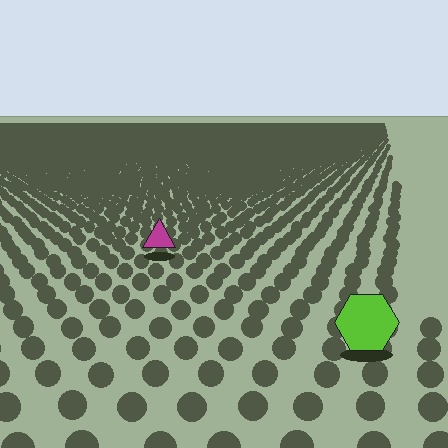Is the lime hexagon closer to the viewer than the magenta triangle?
Yes. The lime hexagon is closer — you can tell from the texture gradient: the ground texture is coarser near it.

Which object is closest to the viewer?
The lime hexagon is closest. The texture marks near it are larger and more spread out.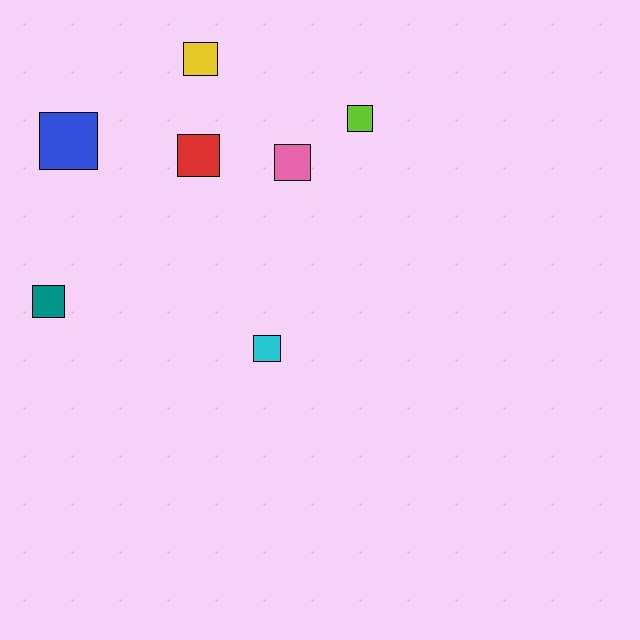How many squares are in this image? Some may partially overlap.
There are 7 squares.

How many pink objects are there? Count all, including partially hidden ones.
There is 1 pink object.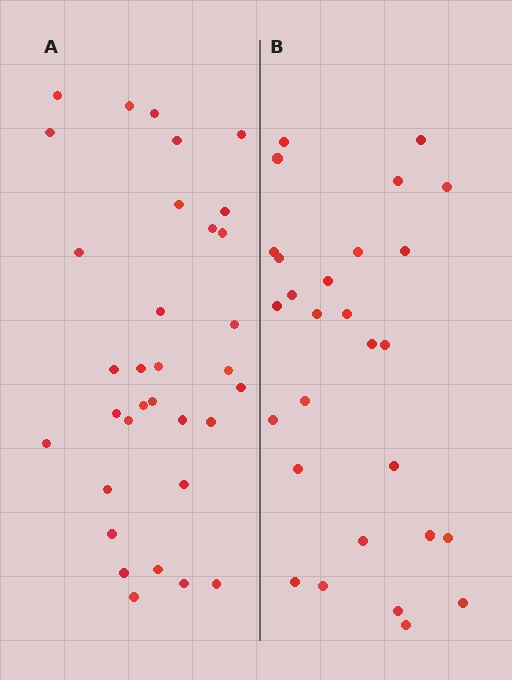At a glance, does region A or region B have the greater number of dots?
Region A (the left region) has more dots.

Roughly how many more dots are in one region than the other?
Region A has about 5 more dots than region B.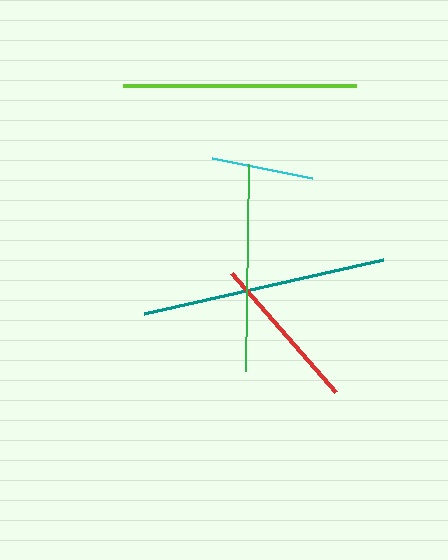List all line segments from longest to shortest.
From longest to shortest: teal, lime, green, red, cyan.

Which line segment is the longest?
The teal line is the longest at approximately 245 pixels.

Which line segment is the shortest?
The cyan line is the shortest at approximately 102 pixels.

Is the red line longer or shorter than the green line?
The green line is longer than the red line.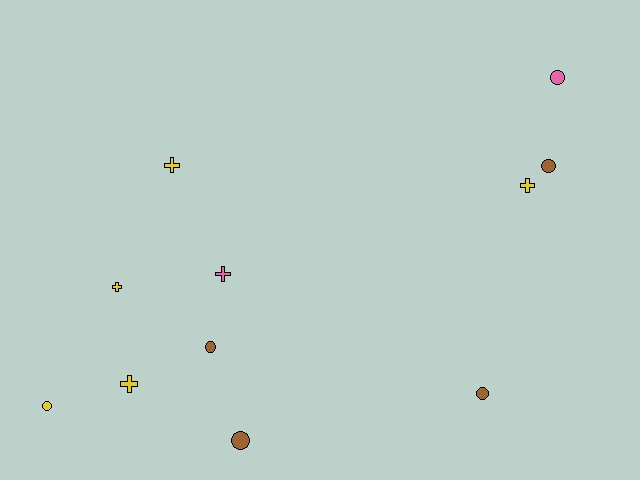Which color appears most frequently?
Yellow, with 5 objects.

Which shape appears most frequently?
Circle, with 6 objects.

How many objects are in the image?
There are 11 objects.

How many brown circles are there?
There are 4 brown circles.